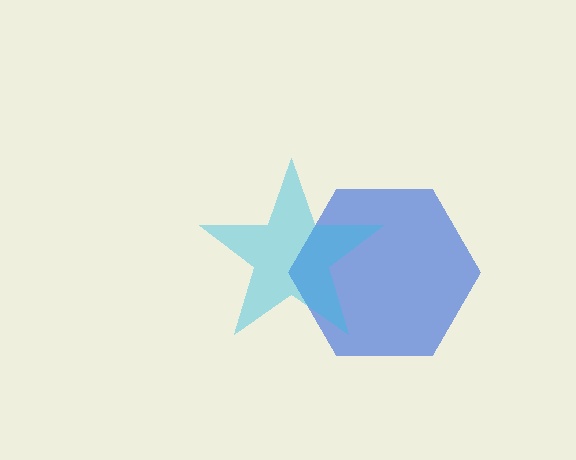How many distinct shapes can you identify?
There are 2 distinct shapes: a blue hexagon, a cyan star.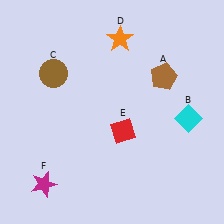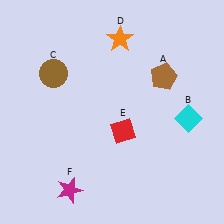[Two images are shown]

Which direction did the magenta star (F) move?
The magenta star (F) moved right.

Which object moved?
The magenta star (F) moved right.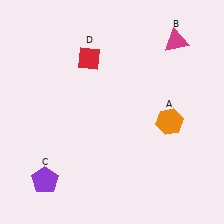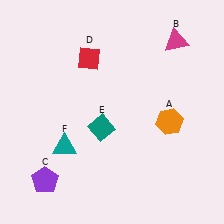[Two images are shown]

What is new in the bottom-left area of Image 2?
A teal diamond (E) was added in the bottom-left area of Image 2.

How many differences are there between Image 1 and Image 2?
There are 2 differences between the two images.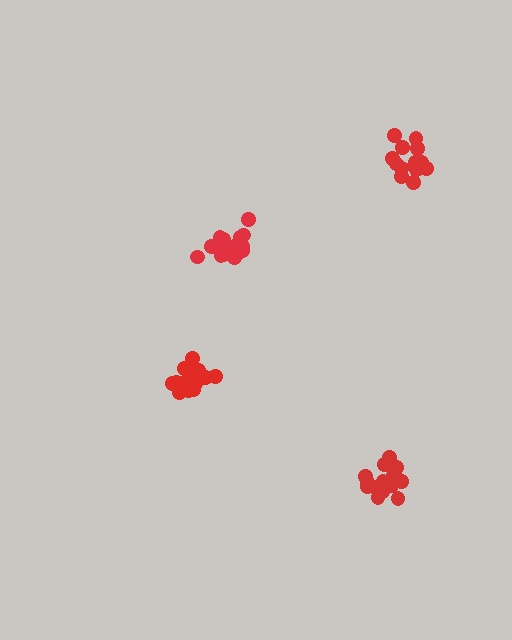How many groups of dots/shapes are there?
There are 4 groups.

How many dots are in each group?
Group 1: 18 dots, Group 2: 18 dots, Group 3: 19 dots, Group 4: 15 dots (70 total).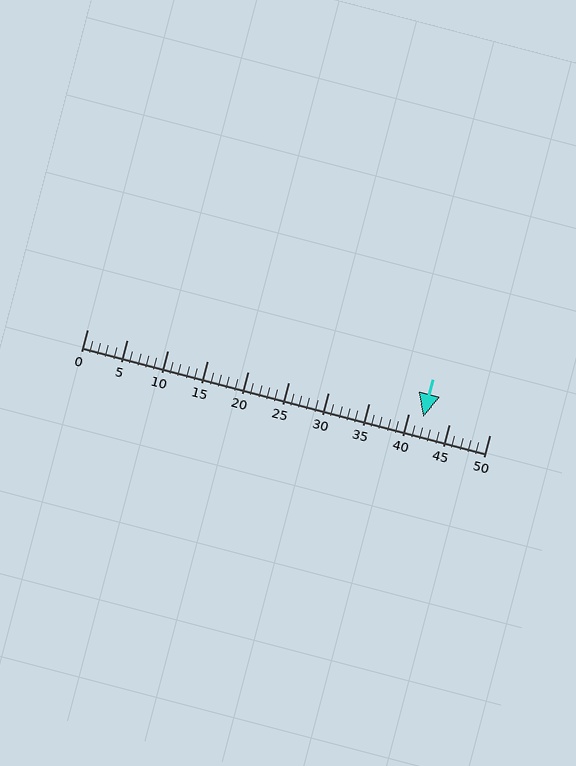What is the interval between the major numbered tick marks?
The major tick marks are spaced 5 units apart.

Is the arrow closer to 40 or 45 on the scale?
The arrow is closer to 40.